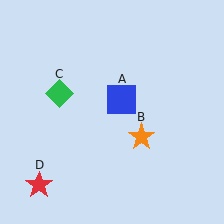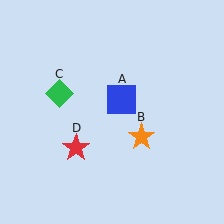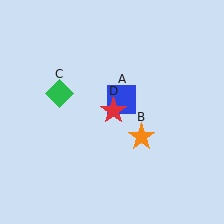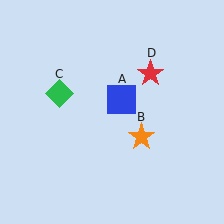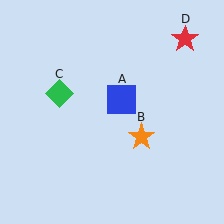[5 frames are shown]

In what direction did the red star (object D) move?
The red star (object D) moved up and to the right.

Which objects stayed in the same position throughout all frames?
Blue square (object A) and orange star (object B) and green diamond (object C) remained stationary.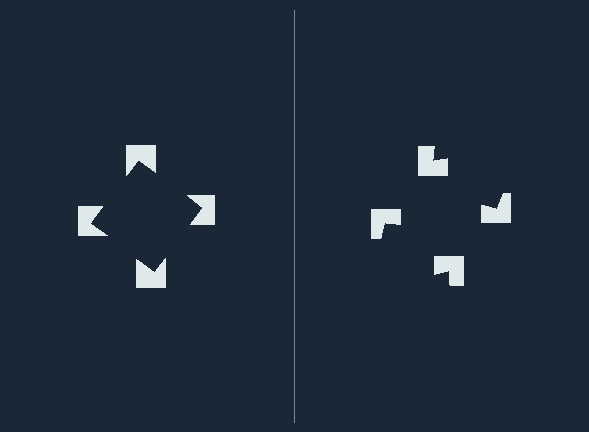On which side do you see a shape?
An illusory square appears on the left side. On the right side the wedge cuts are rotated, so no coherent shape forms.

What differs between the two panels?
The notched squares are positioned identically on both sides; only the wedge orientations differ. On the left they align to a square; on the right they are misaligned.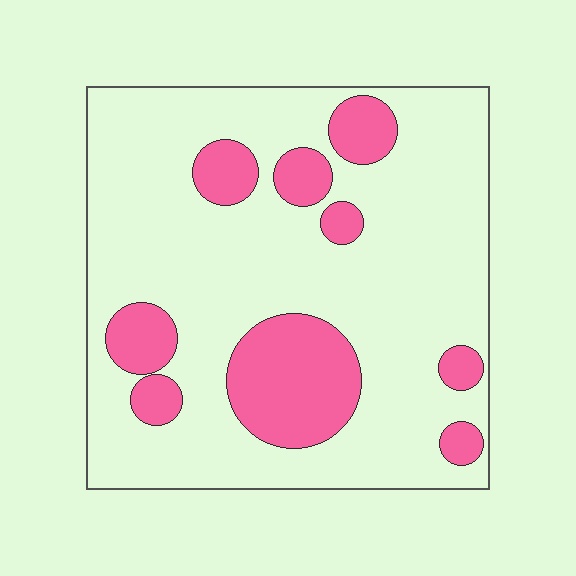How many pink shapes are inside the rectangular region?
9.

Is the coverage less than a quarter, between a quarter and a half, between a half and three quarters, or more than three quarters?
Less than a quarter.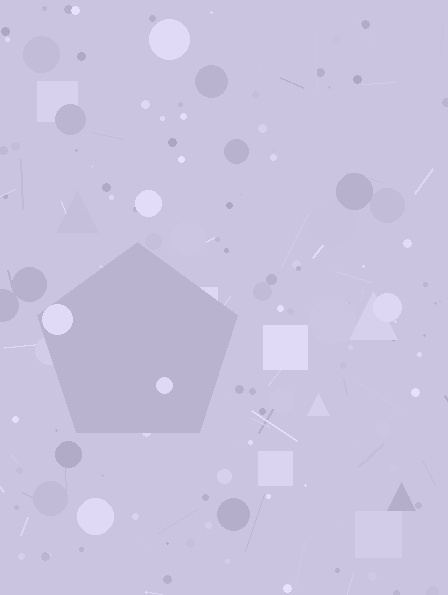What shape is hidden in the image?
A pentagon is hidden in the image.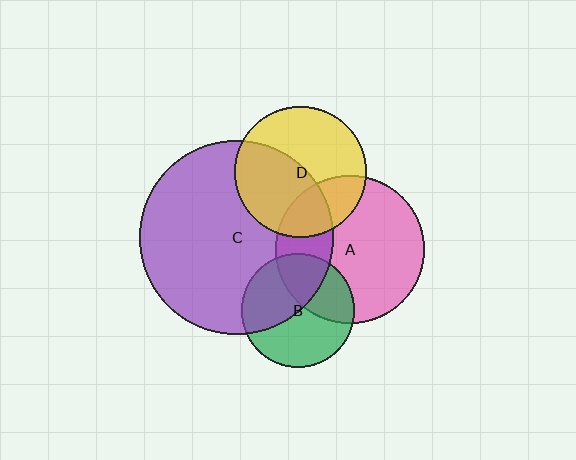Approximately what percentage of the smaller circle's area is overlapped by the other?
Approximately 35%.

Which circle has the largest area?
Circle C (purple).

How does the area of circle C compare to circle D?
Approximately 2.2 times.